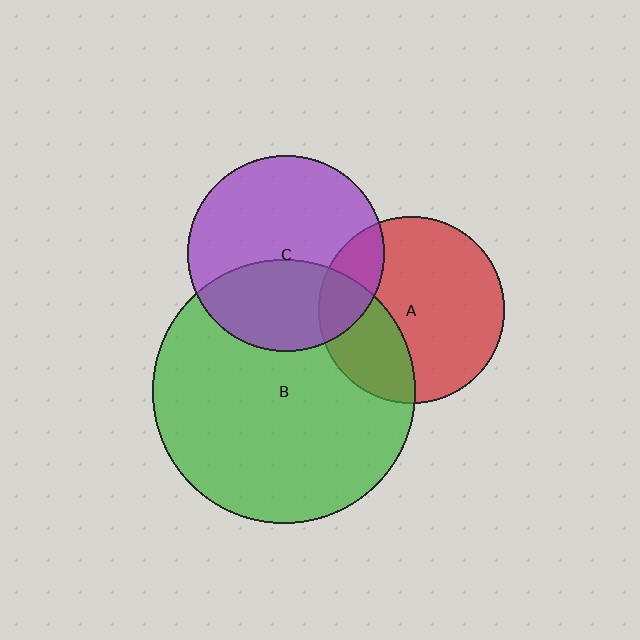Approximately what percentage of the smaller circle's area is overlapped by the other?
Approximately 30%.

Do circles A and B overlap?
Yes.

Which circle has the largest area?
Circle B (green).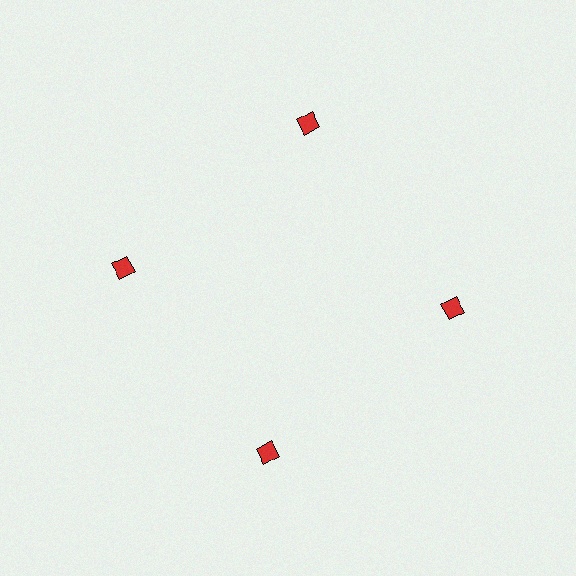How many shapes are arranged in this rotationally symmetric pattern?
There are 4 shapes, arranged in 4 groups of 1.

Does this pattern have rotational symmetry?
Yes, this pattern has 4-fold rotational symmetry. It looks the same after rotating 90 degrees around the center.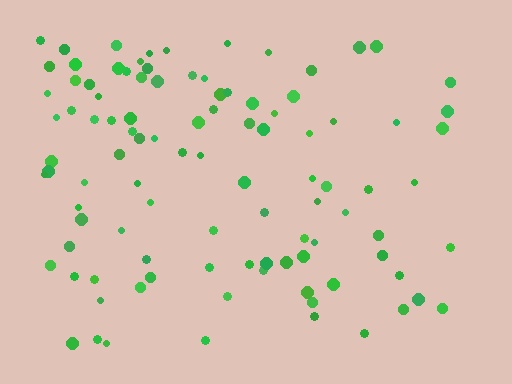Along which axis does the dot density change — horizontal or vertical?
Horizontal.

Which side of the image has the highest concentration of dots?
The left.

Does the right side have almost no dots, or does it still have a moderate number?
Still a moderate number, just noticeably fewer than the left.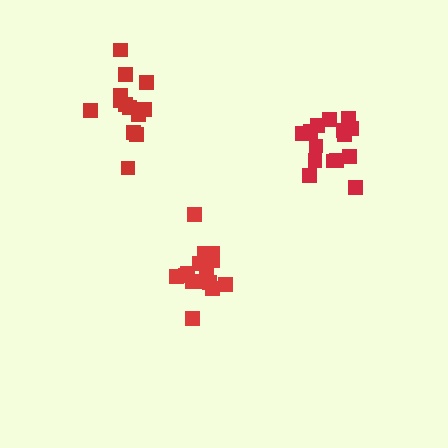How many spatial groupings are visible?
There are 3 spatial groupings.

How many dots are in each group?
Group 1: 13 dots, Group 2: 15 dots, Group 3: 16 dots (44 total).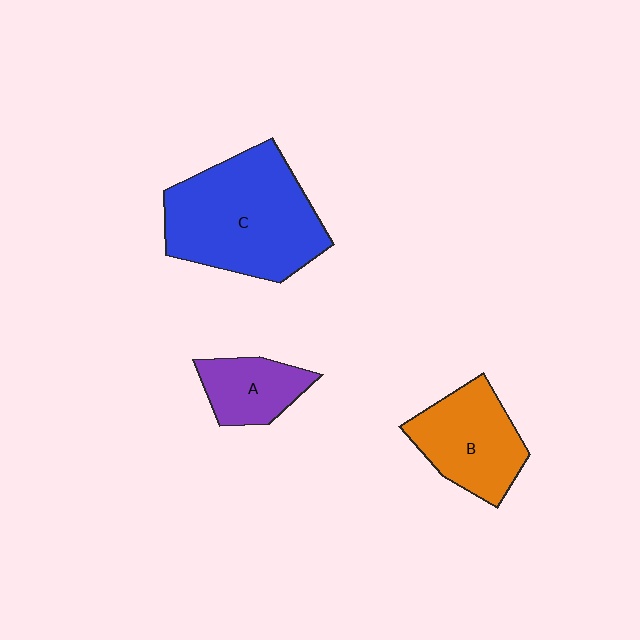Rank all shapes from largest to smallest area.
From largest to smallest: C (blue), B (orange), A (purple).